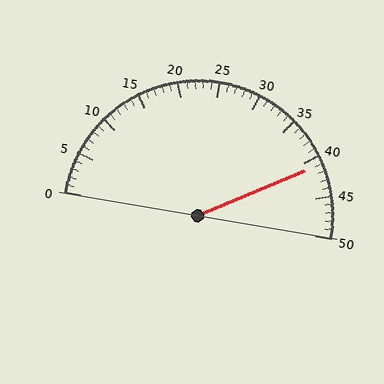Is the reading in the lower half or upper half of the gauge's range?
The reading is in the upper half of the range (0 to 50).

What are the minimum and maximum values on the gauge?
The gauge ranges from 0 to 50.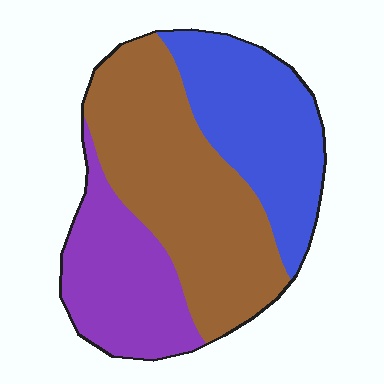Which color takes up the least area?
Purple, at roughly 25%.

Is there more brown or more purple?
Brown.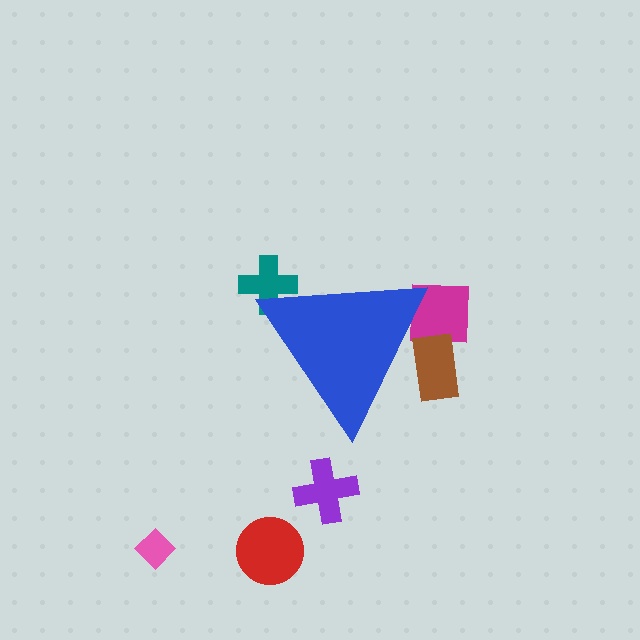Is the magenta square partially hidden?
Yes, the magenta square is partially hidden behind the blue triangle.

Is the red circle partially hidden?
No, the red circle is fully visible.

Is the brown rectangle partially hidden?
Yes, the brown rectangle is partially hidden behind the blue triangle.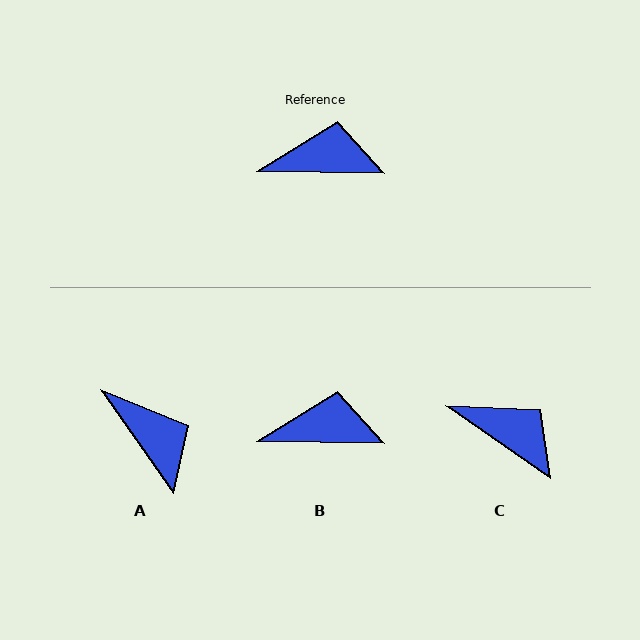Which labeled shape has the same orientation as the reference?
B.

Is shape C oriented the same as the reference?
No, it is off by about 34 degrees.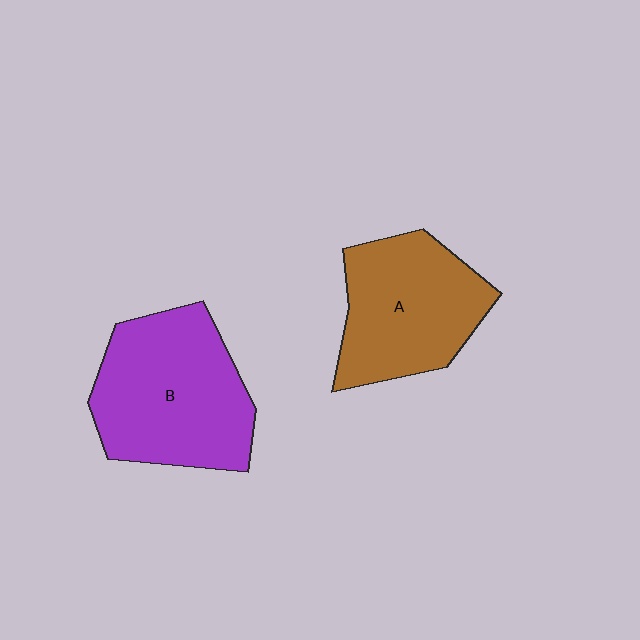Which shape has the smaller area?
Shape A (brown).